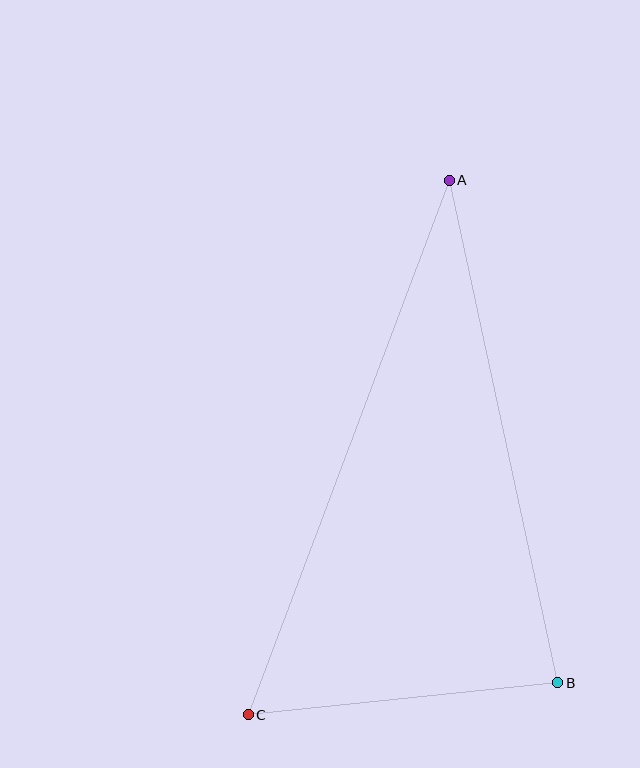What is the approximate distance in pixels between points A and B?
The distance between A and B is approximately 514 pixels.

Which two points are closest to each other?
Points B and C are closest to each other.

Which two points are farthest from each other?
Points A and C are farthest from each other.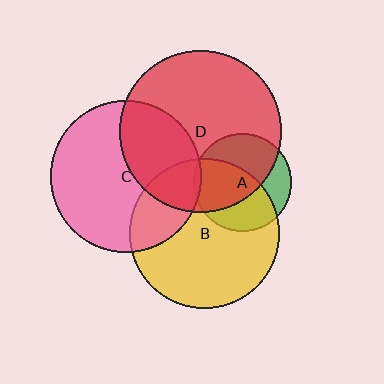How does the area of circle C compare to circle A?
Approximately 2.4 times.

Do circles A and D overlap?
Yes.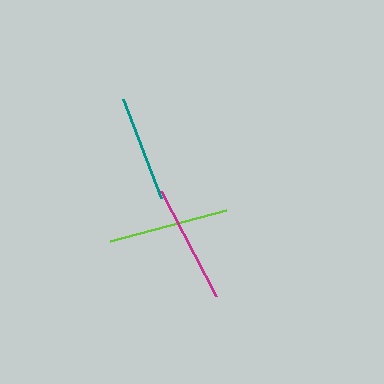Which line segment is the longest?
The lime line is the longest at approximately 120 pixels.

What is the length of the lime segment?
The lime segment is approximately 120 pixels long.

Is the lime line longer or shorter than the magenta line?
The lime line is longer than the magenta line.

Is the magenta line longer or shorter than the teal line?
The magenta line is longer than the teal line.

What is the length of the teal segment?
The teal segment is approximately 106 pixels long.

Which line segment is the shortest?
The teal line is the shortest at approximately 106 pixels.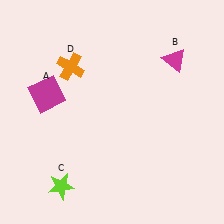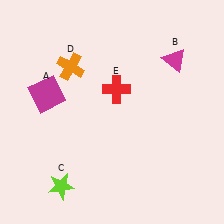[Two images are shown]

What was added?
A red cross (E) was added in Image 2.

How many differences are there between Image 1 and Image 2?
There is 1 difference between the two images.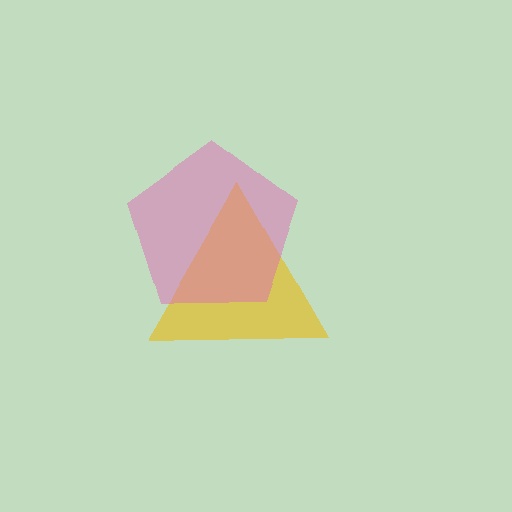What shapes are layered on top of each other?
The layered shapes are: a yellow triangle, a pink pentagon.